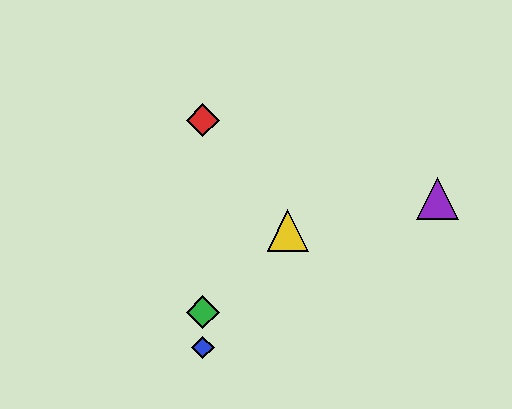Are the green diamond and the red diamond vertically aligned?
Yes, both are at x≈203.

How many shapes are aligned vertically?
3 shapes (the red diamond, the blue diamond, the green diamond) are aligned vertically.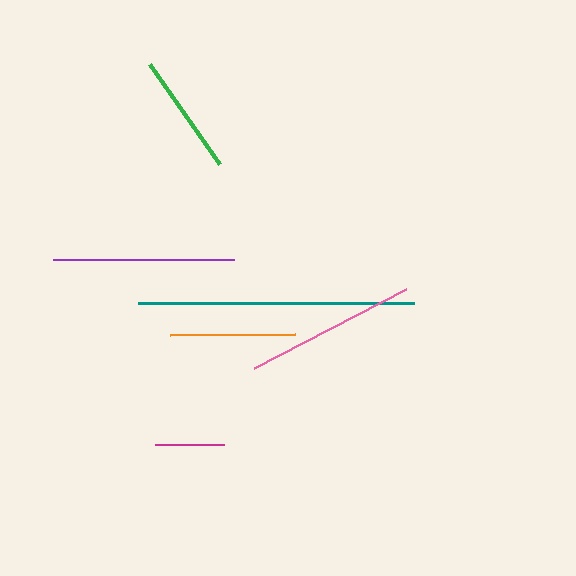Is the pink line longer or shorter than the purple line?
The purple line is longer than the pink line.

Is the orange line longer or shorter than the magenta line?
The orange line is longer than the magenta line.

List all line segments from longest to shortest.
From longest to shortest: teal, purple, pink, orange, green, magenta.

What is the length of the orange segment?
The orange segment is approximately 125 pixels long.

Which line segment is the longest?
The teal line is the longest at approximately 276 pixels.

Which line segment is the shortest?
The magenta line is the shortest at approximately 68 pixels.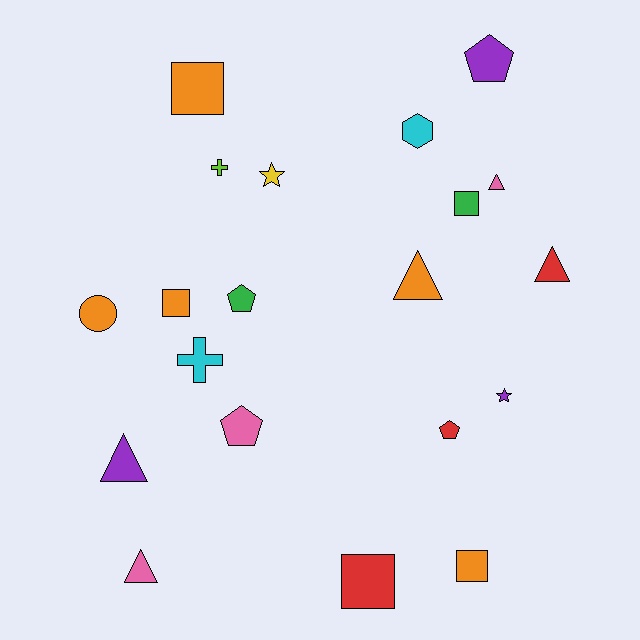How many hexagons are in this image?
There is 1 hexagon.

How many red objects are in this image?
There are 3 red objects.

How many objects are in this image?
There are 20 objects.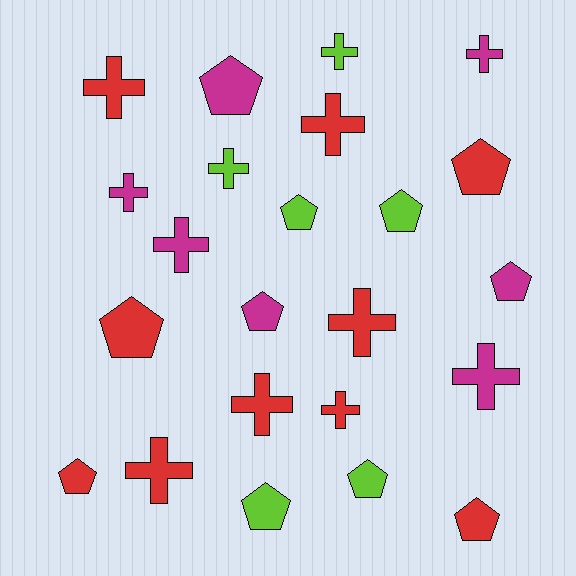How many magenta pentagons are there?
There are 3 magenta pentagons.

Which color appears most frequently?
Red, with 10 objects.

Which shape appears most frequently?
Cross, with 12 objects.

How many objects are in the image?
There are 23 objects.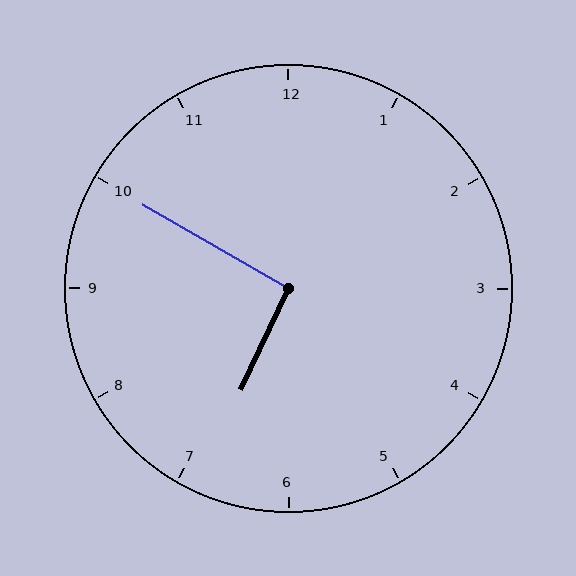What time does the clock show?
6:50.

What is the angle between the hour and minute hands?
Approximately 95 degrees.